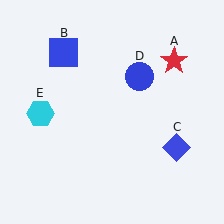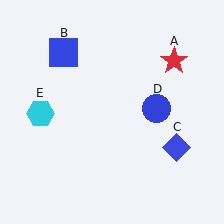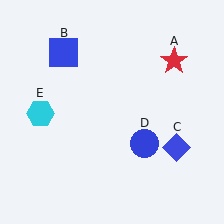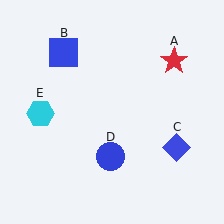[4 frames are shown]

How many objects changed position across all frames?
1 object changed position: blue circle (object D).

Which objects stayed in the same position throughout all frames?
Red star (object A) and blue square (object B) and blue diamond (object C) and cyan hexagon (object E) remained stationary.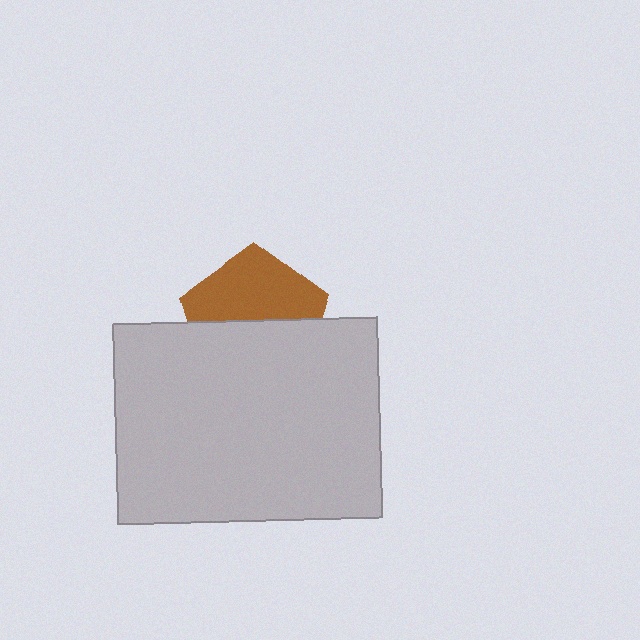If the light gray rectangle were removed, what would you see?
You would see the complete brown pentagon.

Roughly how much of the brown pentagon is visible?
About half of it is visible (roughly 49%).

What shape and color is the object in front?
The object in front is a light gray rectangle.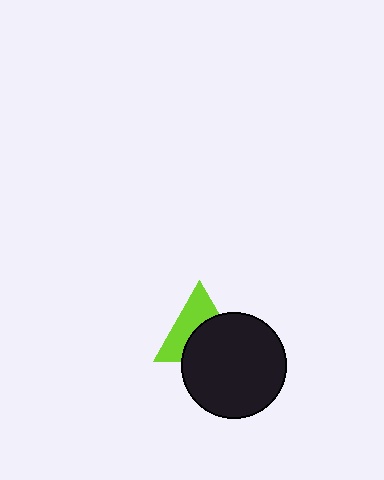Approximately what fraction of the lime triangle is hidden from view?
Roughly 51% of the lime triangle is hidden behind the black circle.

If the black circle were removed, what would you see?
You would see the complete lime triangle.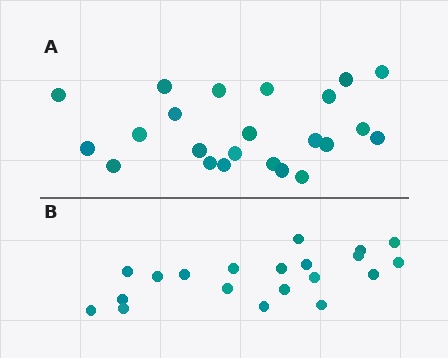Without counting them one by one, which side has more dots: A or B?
Region A (the top region) has more dots.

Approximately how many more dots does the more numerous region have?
Region A has just a few more — roughly 2 or 3 more dots than region B.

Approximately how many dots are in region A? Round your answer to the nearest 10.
About 20 dots. (The exact count is 23, which rounds to 20.)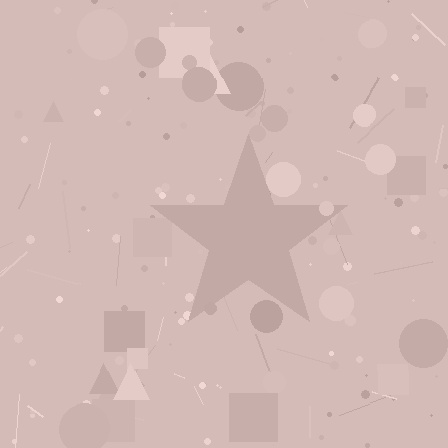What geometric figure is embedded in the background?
A star is embedded in the background.